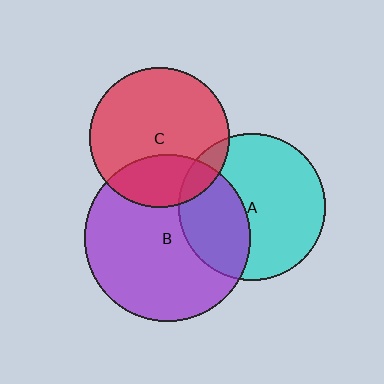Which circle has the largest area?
Circle B (purple).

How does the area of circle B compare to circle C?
Approximately 1.4 times.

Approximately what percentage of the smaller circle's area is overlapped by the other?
Approximately 25%.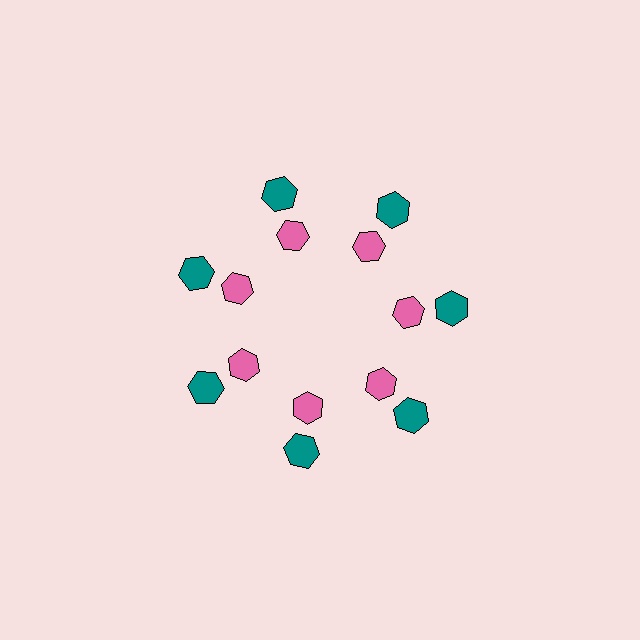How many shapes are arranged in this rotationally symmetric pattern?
There are 14 shapes, arranged in 7 groups of 2.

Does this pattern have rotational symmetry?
Yes, this pattern has 7-fold rotational symmetry. It looks the same after rotating 51 degrees around the center.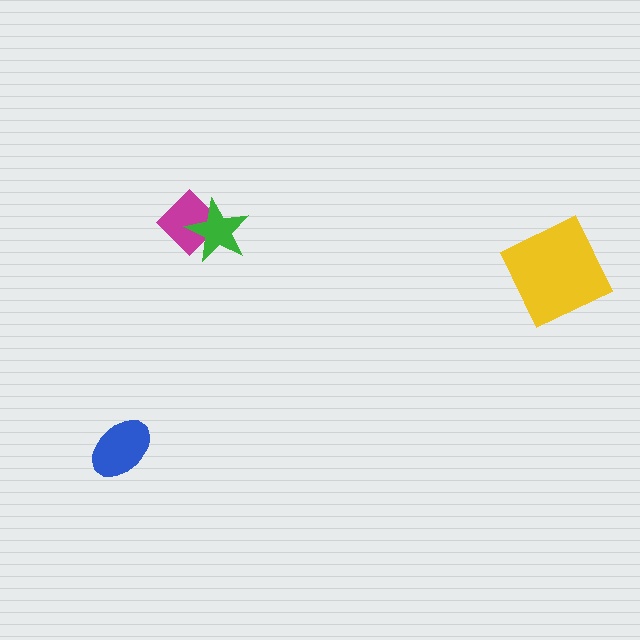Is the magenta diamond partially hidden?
Yes, it is partially covered by another shape.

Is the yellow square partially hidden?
No, no other shape covers it.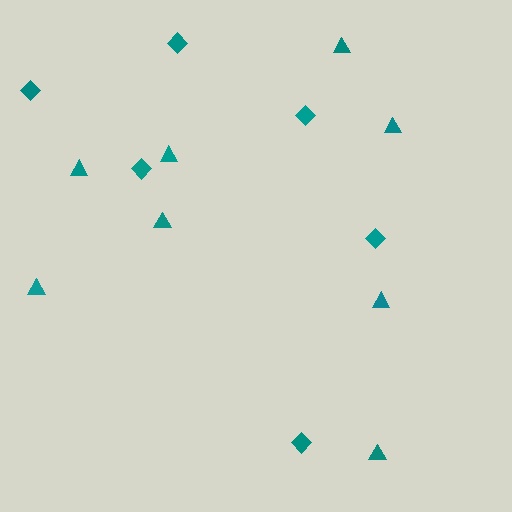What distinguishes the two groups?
There are 2 groups: one group of triangles (8) and one group of diamonds (6).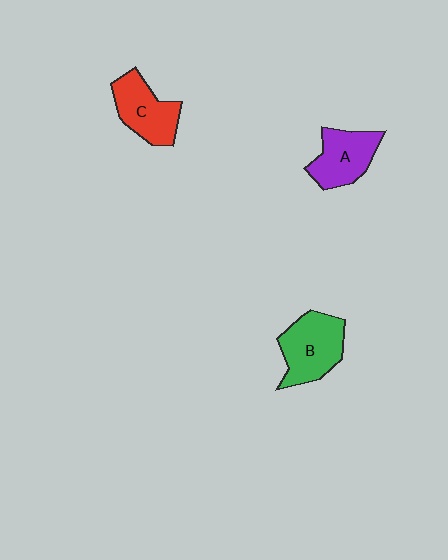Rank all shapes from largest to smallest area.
From largest to smallest: B (green), C (red), A (purple).